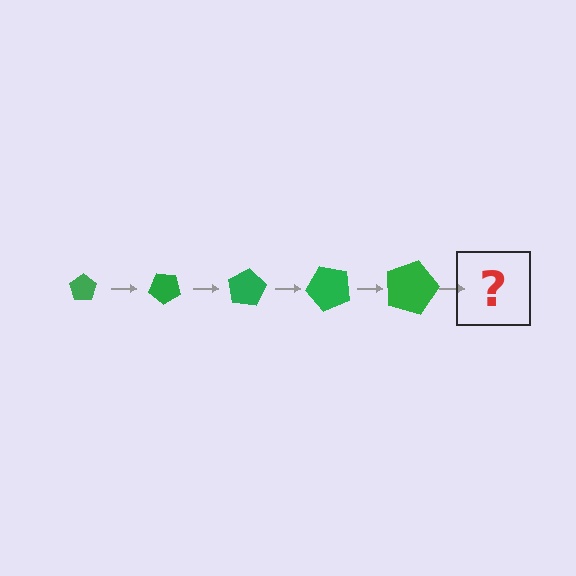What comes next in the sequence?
The next element should be a pentagon, larger than the previous one and rotated 200 degrees from the start.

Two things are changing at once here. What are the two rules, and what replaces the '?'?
The two rules are that the pentagon grows larger each step and it rotates 40 degrees each step. The '?' should be a pentagon, larger than the previous one and rotated 200 degrees from the start.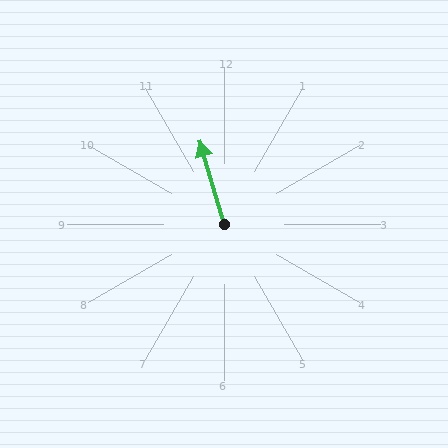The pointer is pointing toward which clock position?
Roughly 11 o'clock.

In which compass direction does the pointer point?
North.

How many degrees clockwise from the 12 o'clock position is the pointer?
Approximately 344 degrees.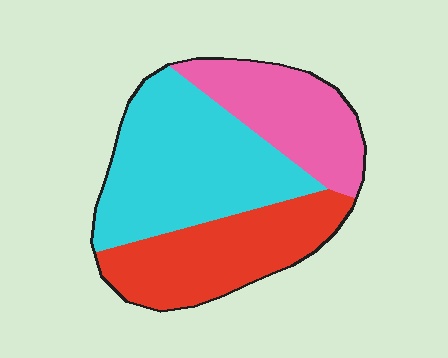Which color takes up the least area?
Pink, at roughly 25%.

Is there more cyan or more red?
Cyan.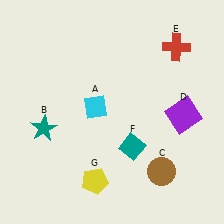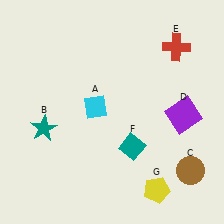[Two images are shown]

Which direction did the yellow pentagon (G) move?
The yellow pentagon (G) moved right.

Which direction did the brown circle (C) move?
The brown circle (C) moved right.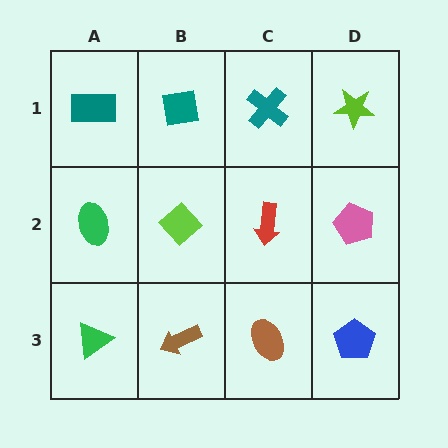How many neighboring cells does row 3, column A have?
2.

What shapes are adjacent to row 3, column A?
A green ellipse (row 2, column A), a brown arrow (row 3, column B).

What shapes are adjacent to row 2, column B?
A teal square (row 1, column B), a brown arrow (row 3, column B), a green ellipse (row 2, column A), a red arrow (row 2, column C).